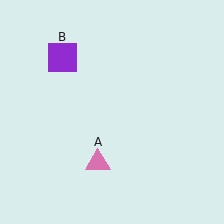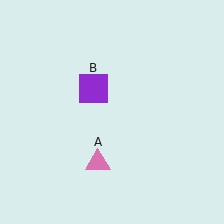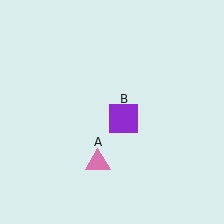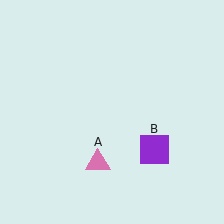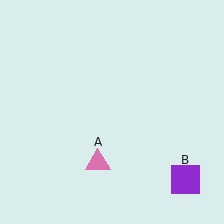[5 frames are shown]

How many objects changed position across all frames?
1 object changed position: purple square (object B).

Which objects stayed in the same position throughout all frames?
Pink triangle (object A) remained stationary.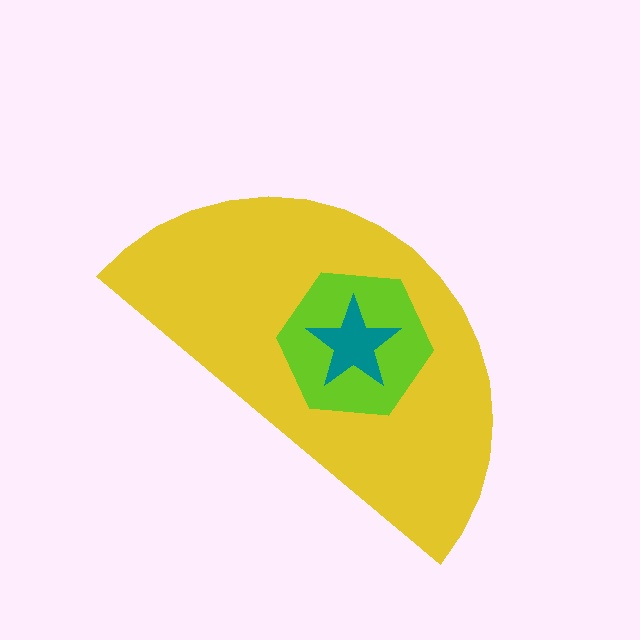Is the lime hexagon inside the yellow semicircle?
Yes.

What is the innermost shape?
The teal star.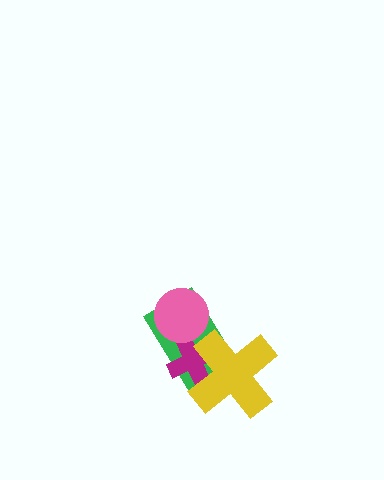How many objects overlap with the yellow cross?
2 objects overlap with the yellow cross.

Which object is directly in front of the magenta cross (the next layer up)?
The yellow cross is directly in front of the magenta cross.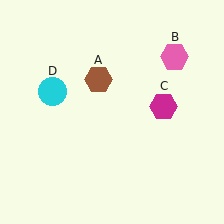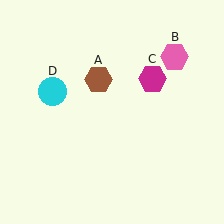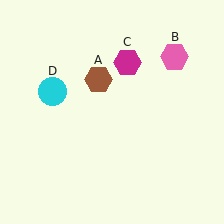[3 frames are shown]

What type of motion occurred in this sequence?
The magenta hexagon (object C) rotated counterclockwise around the center of the scene.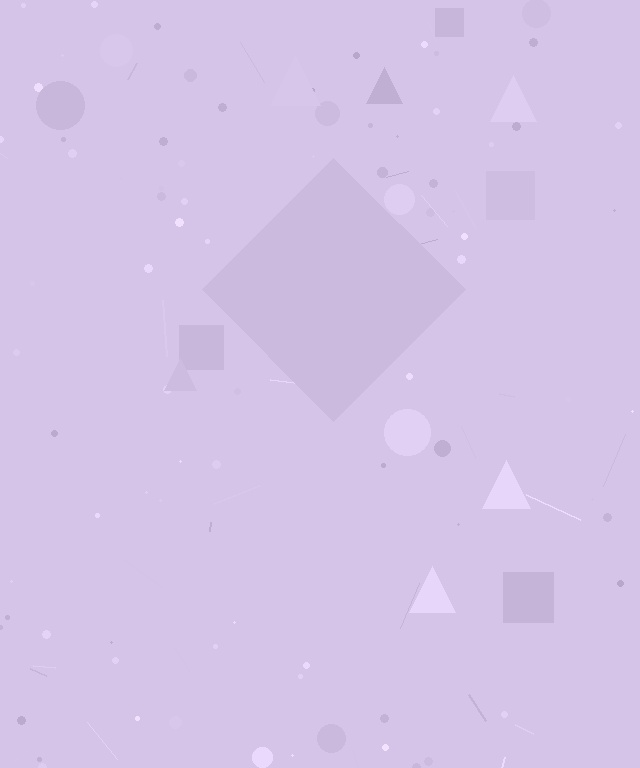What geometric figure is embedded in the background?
A diamond is embedded in the background.